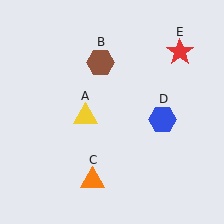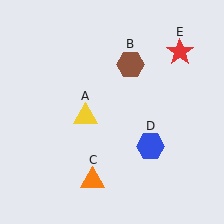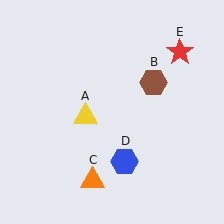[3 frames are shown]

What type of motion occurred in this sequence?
The brown hexagon (object B), blue hexagon (object D) rotated clockwise around the center of the scene.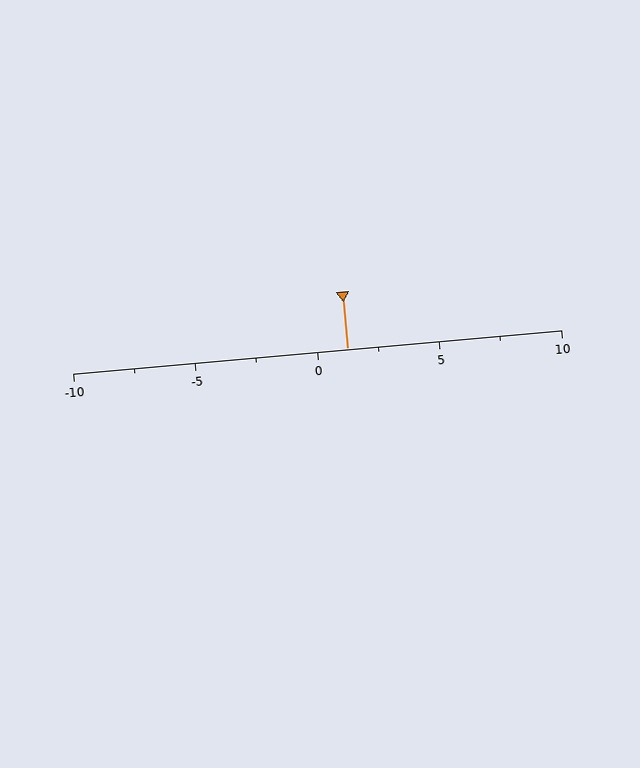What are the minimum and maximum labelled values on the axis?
The axis runs from -10 to 10.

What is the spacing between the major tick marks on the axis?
The major ticks are spaced 5 apart.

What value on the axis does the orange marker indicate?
The marker indicates approximately 1.2.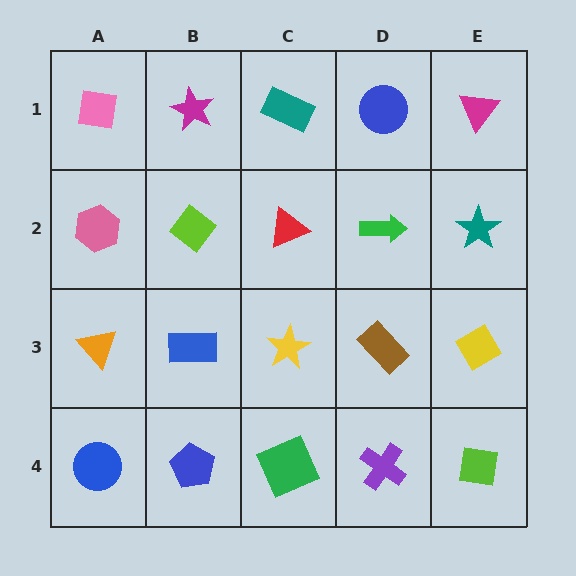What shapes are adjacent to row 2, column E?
A magenta triangle (row 1, column E), a yellow diamond (row 3, column E), a green arrow (row 2, column D).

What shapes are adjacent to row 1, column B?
A lime diamond (row 2, column B), a pink square (row 1, column A), a teal rectangle (row 1, column C).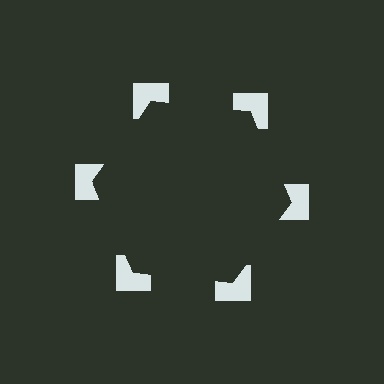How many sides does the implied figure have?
6 sides.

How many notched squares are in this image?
There are 6 — one at each vertex of the illusory hexagon.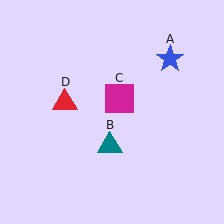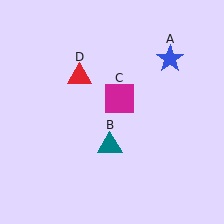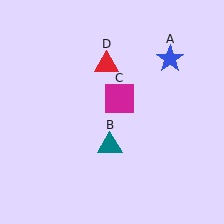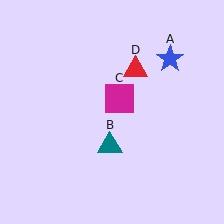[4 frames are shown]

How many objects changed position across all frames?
1 object changed position: red triangle (object D).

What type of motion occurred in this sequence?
The red triangle (object D) rotated clockwise around the center of the scene.